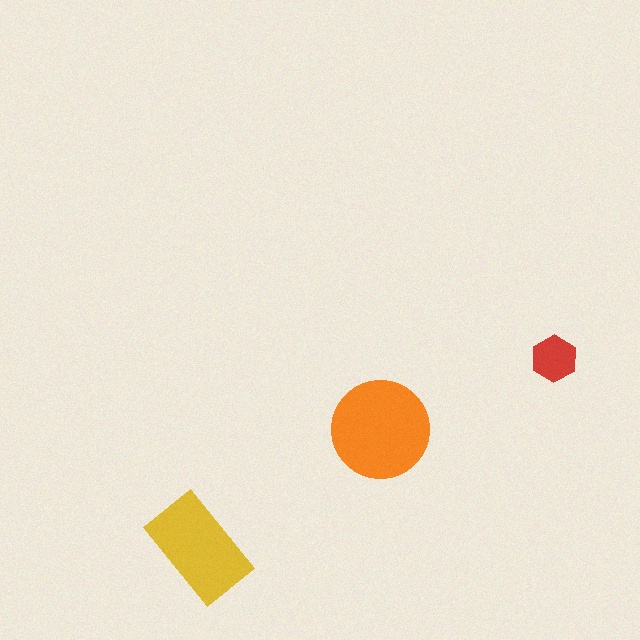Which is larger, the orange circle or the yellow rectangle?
The orange circle.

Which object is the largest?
The orange circle.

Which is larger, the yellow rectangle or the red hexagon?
The yellow rectangle.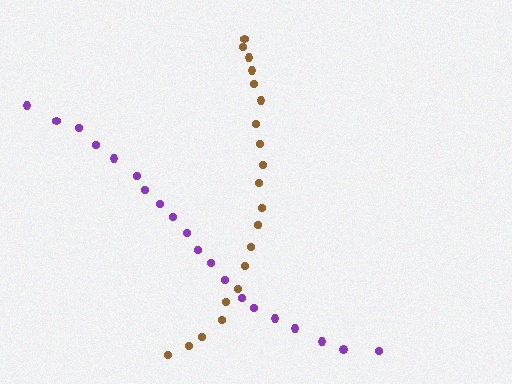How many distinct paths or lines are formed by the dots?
There are 2 distinct paths.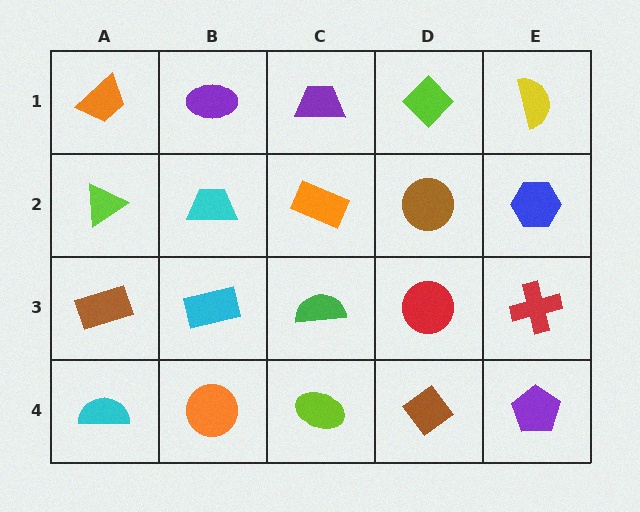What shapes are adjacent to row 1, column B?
A cyan trapezoid (row 2, column B), an orange trapezoid (row 1, column A), a purple trapezoid (row 1, column C).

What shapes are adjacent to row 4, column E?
A red cross (row 3, column E), a brown diamond (row 4, column D).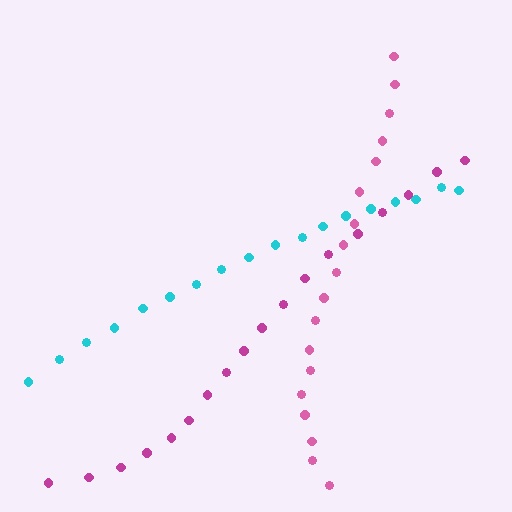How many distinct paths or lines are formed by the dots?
There are 3 distinct paths.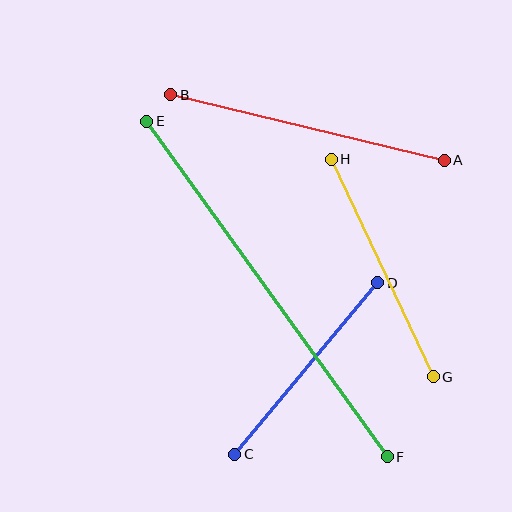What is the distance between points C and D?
The distance is approximately 223 pixels.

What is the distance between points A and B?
The distance is approximately 282 pixels.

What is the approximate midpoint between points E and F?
The midpoint is at approximately (267, 289) pixels.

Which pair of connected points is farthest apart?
Points E and F are farthest apart.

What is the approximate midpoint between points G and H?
The midpoint is at approximately (382, 268) pixels.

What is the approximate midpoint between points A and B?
The midpoint is at approximately (307, 128) pixels.